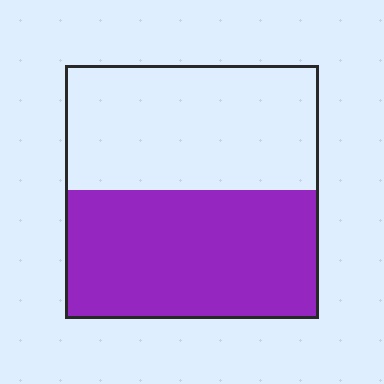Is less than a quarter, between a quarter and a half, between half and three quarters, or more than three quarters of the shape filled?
Between half and three quarters.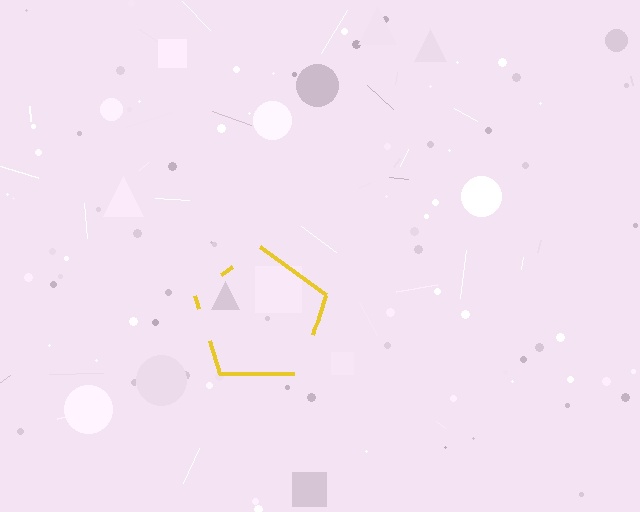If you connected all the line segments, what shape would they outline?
They would outline a pentagon.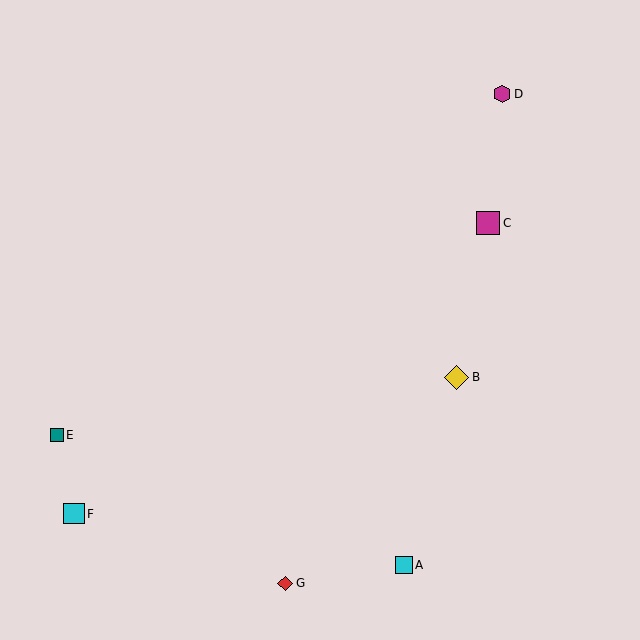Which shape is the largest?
The yellow diamond (labeled B) is the largest.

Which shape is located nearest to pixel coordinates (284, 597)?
The red diamond (labeled G) at (285, 583) is nearest to that location.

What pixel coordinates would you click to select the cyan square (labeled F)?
Click at (74, 514) to select the cyan square F.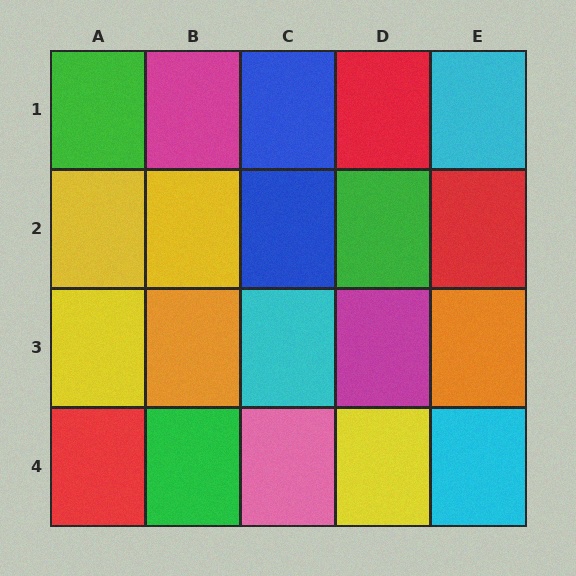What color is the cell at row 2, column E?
Red.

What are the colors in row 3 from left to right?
Yellow, orange, cyan, magenta, orange.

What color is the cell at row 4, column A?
Red.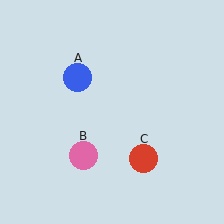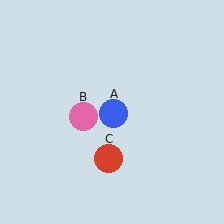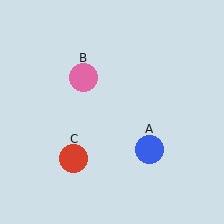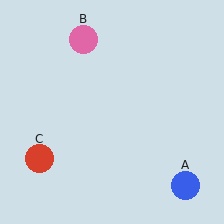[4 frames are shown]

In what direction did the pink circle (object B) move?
The pink circle (object B) moved up.